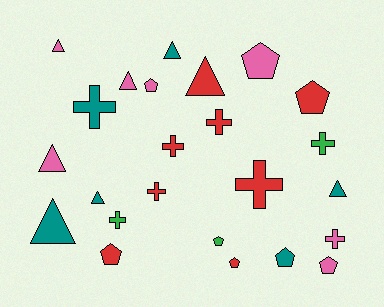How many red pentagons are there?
There are 3 red pentagons.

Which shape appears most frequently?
Pentagon, with 8 objects.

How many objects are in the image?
There are 24 objects.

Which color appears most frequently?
Red, with 8 objects.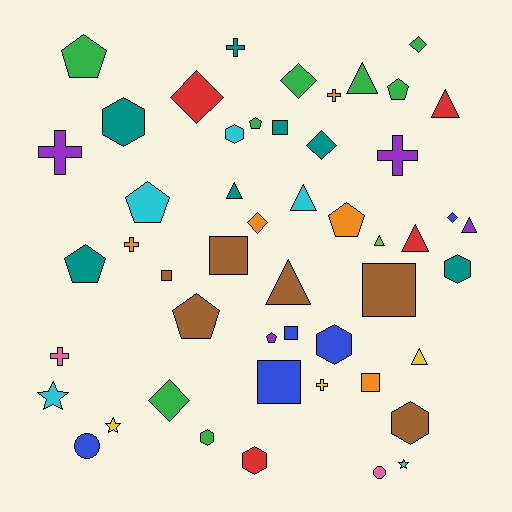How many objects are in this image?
There are 50 objects.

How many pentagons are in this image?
There are 8 pentagons.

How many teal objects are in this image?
There are 7 teal objects.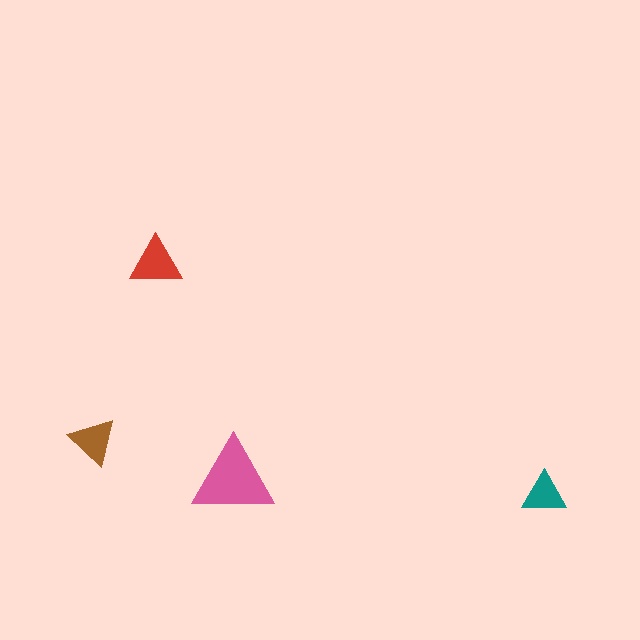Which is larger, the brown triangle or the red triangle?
The red one.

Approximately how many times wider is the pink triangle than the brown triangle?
About 1.5 times wider.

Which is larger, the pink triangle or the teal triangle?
The pink one.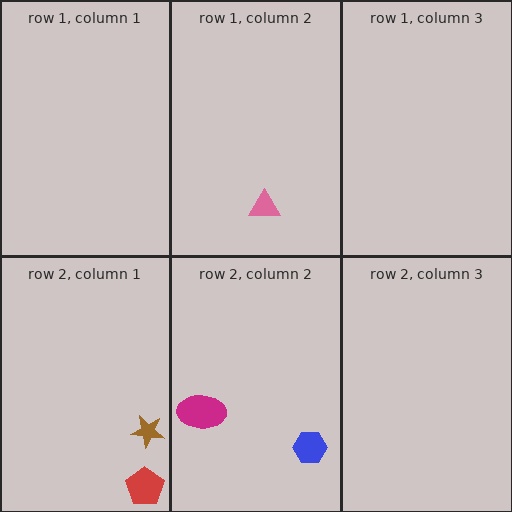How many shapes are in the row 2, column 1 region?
2.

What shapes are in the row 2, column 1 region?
The red pentagon, the brown star.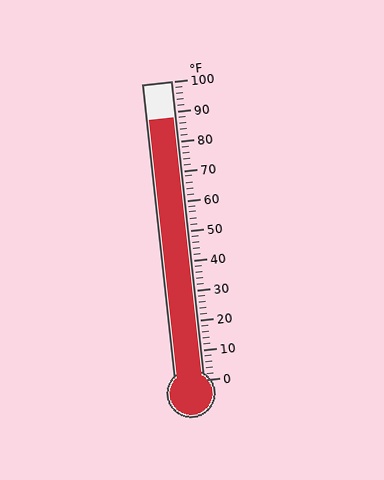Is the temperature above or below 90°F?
The temperature is below 90°F.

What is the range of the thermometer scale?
The thermometer scale ranges from 0°F to 100°F.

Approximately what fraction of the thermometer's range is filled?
The thermometer is filled to approximately 90% of its range.